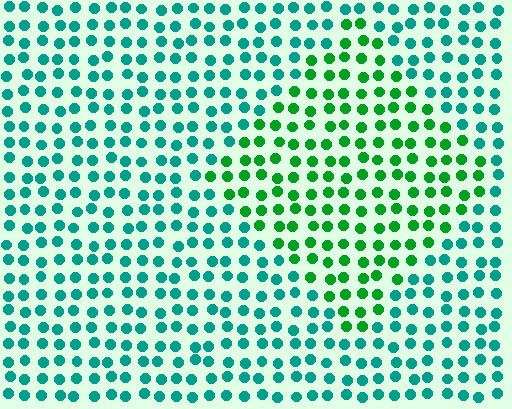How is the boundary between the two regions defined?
The boundary is defined purely by a slight shift in hue (about 39 degrees). Spacing, size, and orientation are identical on both sides.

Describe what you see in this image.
The image is filled with small teal elements in a uniform arrangement. A diamond-shaped region is visible where the elements are tinted to a slightly different hue, forming a subtle color boundary.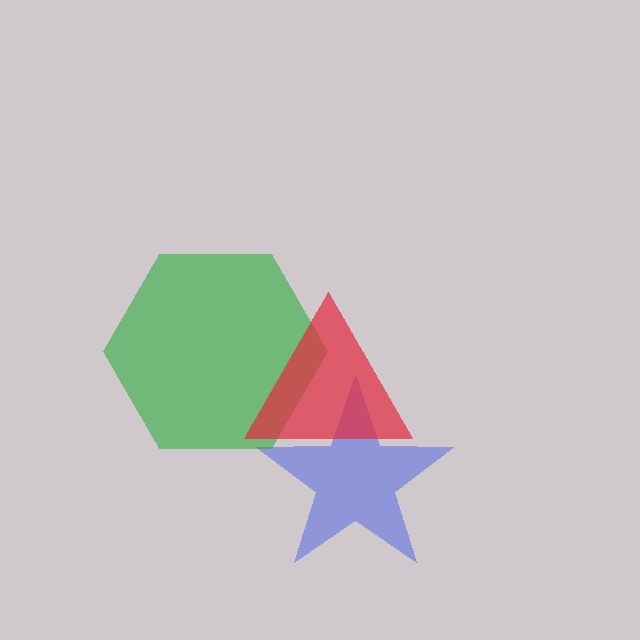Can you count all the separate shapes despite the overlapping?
Yes, there are 3 separate shapes.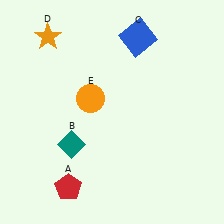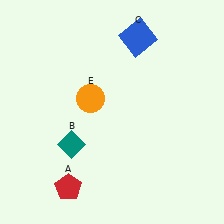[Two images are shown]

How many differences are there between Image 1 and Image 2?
There is 1 difference between the two images.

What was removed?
The orange star (D) was removed in Image 2.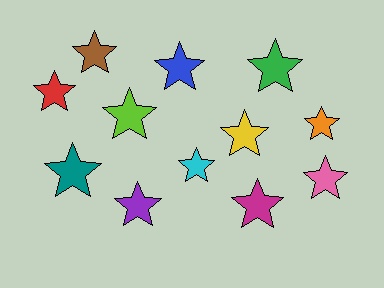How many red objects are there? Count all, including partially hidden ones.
There is 1 red object.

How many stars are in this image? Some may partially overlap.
There are 12 stars.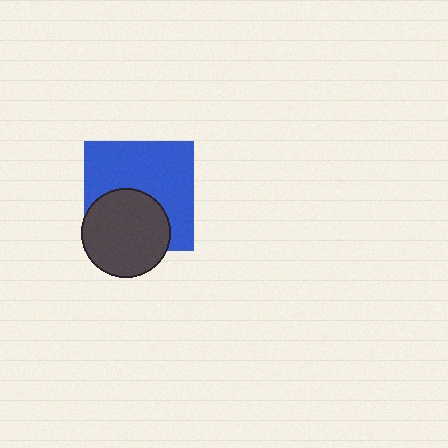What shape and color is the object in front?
The object in front is a dark gray circle.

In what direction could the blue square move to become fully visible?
The blue square could move up. That would shift it out from behind the dark gray circle entirely.